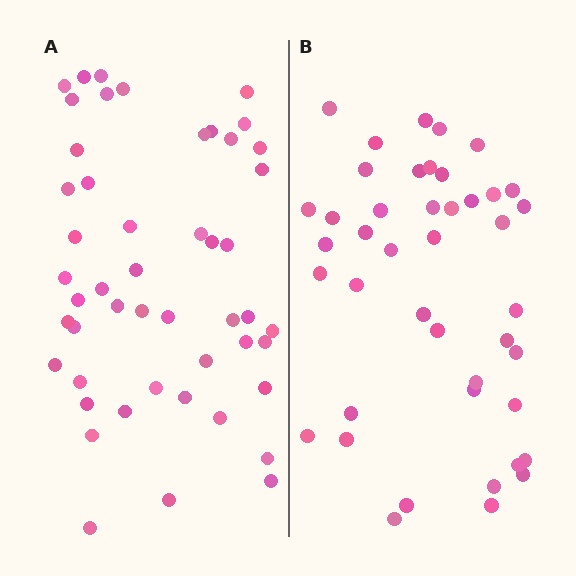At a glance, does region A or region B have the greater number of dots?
Region A (the left region) has more dots.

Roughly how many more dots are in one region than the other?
Region A has about 6 more dots than region B.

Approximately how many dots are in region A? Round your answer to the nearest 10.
About 50 dots. (The exact count is 49, which rounds to 50.)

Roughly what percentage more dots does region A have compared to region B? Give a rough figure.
About 15% more.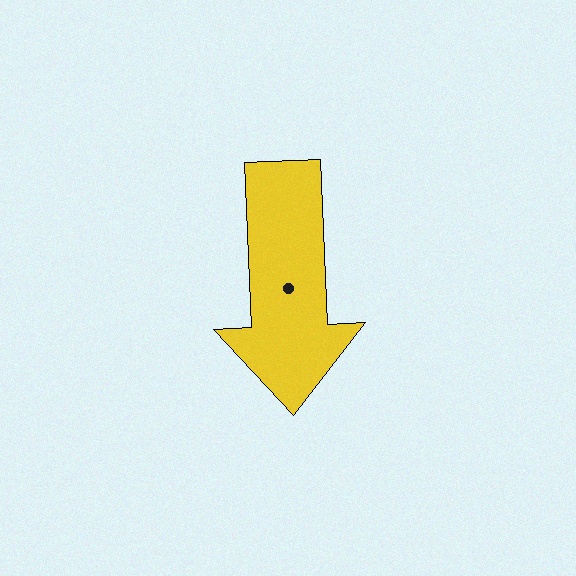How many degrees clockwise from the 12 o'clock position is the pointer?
Approximately 177 degrees.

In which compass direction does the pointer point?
South.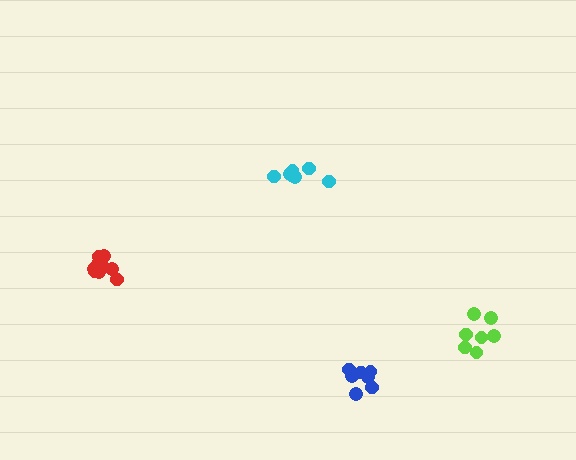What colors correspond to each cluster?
The clusters are colored: blue, red, cyan, lime.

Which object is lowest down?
The blue cluster is bottommost.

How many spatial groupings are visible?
There are 4 spatial groupings.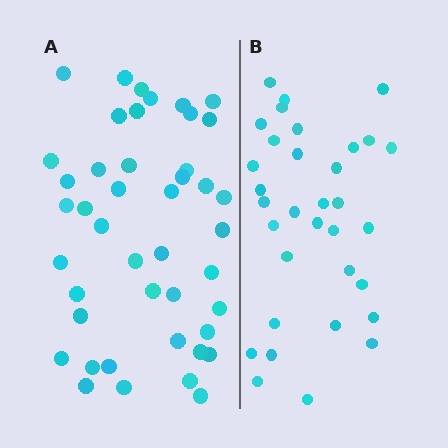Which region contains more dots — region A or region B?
Region A (the left region) has more dots.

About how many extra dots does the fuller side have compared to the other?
Region A has roughly 12 or so more dots than region B.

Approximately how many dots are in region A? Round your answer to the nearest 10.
About 40 dots. (The exact count is 44, which rounds to 40.)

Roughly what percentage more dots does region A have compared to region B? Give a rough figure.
About 35% more.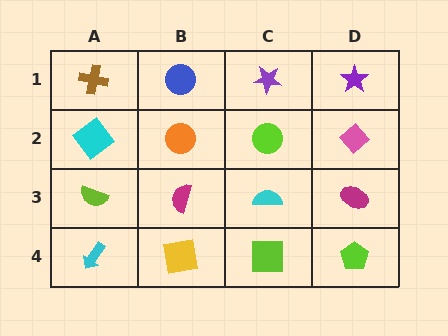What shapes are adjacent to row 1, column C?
A lime circle (row 2, column C), a blue circle (row 1, column B), a purple star (row 1, column D).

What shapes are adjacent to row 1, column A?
A cyan diamond (row 2, column A), a blue circle (row 1, column B).